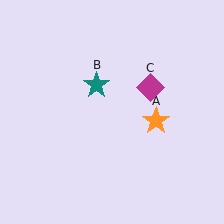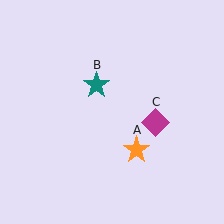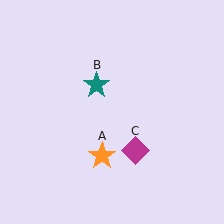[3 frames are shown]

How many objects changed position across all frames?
2 objects changed position: orange star (object A), magenta diamond (object C).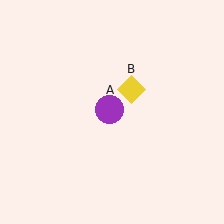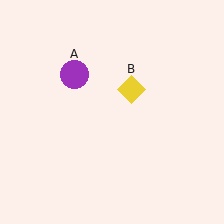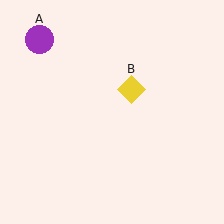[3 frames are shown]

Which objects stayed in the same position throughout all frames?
Yellow diamond (object B) remained stationary.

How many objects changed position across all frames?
1 object changed position: purple circle (object A).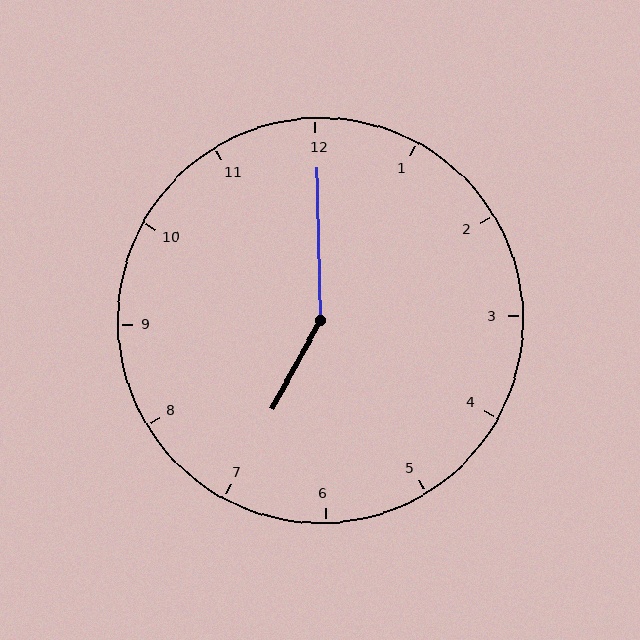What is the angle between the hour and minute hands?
Approximately 150 degrees.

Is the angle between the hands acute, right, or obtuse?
It is obtuse.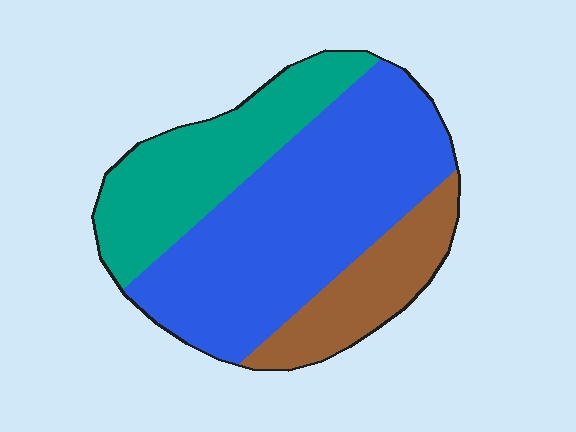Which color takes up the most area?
Blue, at roughly 55%.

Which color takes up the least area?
Brown, at roughly 20%.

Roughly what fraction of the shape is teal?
Teal covers around 30% of the shape.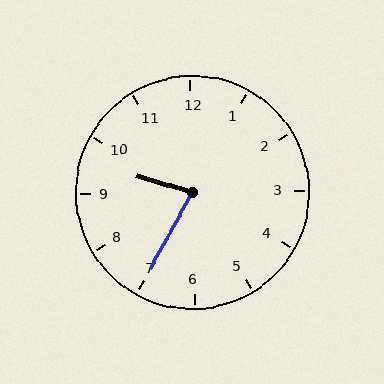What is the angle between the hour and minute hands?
Approximately 78 degrees.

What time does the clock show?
9:35.